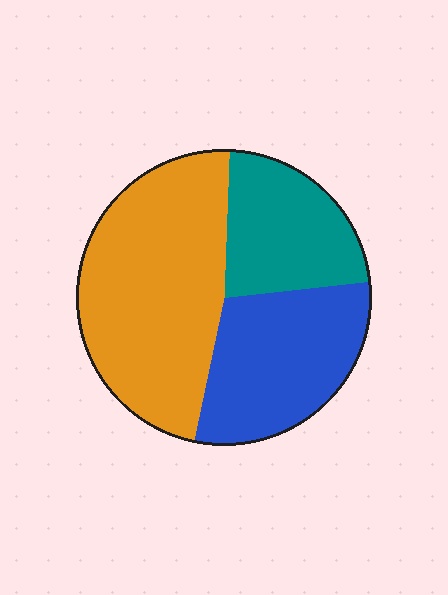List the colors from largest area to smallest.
From largest to smallest: orange, blue, teal.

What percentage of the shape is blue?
Blue covers about 30% of the shape.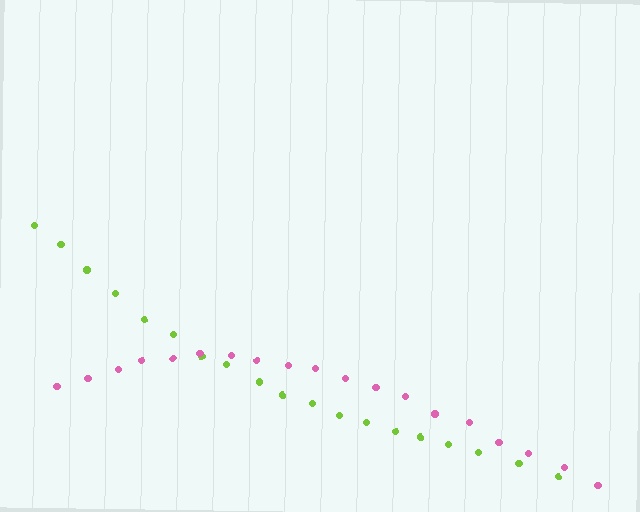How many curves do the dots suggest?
There are 2 distinct paths.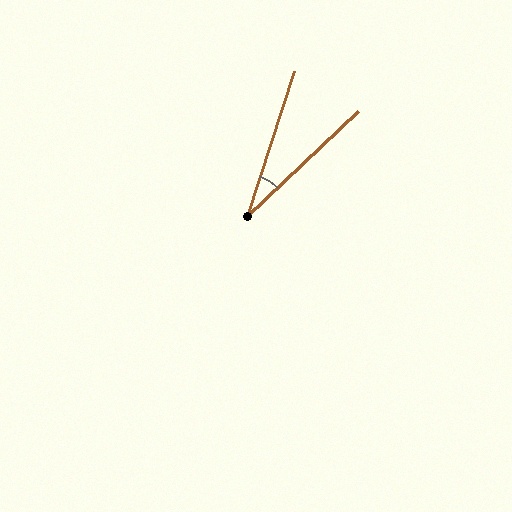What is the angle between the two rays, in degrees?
Approximately 29 degrees.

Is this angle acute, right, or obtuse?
It is acute.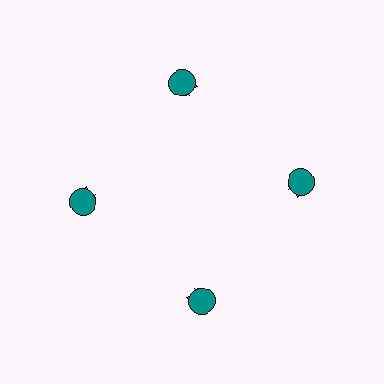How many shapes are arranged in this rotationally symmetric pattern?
There are 8 shapes, arranged in 4 groups of 2.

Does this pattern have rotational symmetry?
Yes, this pattern has 4-fold rotational symmetry. It looks the same after rotating 90 degrees around the center.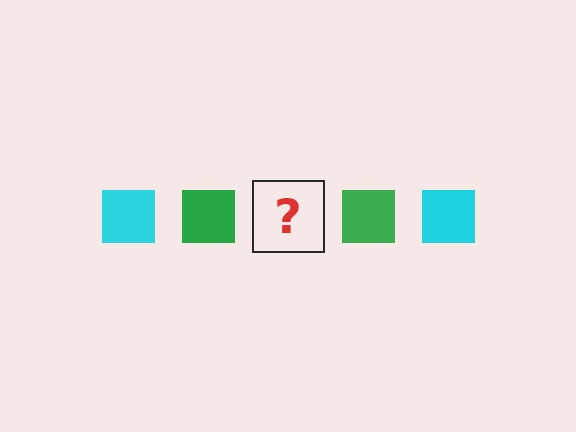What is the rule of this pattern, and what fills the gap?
The rule is that the pattern cycles through cyan, green squares. The gap should be filled with a cyan square.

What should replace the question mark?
The question mark should be replaced with a cyan square.